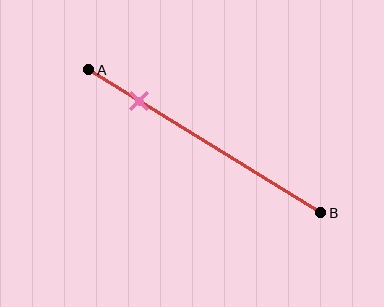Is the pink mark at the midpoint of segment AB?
No, the mark is at about 20% from A, not at the 50% midpoint.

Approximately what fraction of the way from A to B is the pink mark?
The pink mark is approximately 20% of the way from A to B.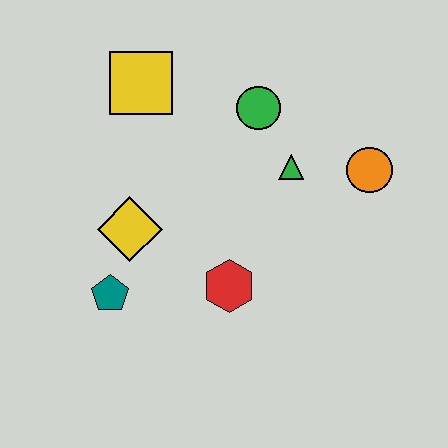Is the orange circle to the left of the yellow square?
No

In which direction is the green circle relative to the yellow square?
The green circle is to the right of the yellow square.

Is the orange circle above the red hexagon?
Yes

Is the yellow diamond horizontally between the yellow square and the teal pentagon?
Yes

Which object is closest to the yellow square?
The green circle is closest to the yellow square.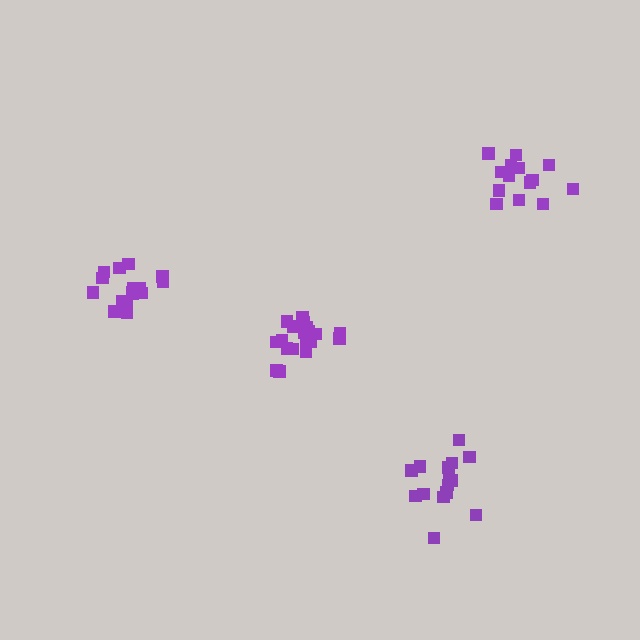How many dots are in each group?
Group 1: 14 dots, Group 2: 19 dots, Group 3: 16 dots, Group 4: 15 dots (64 total).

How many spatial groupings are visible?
There are 4 spatial groupings.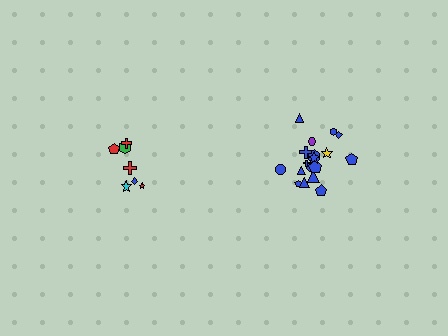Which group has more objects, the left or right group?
The right group.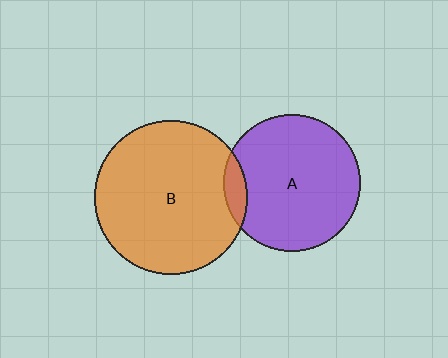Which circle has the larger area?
Circle B (orange).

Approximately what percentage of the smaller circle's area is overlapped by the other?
Approximately 10%.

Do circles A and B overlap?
Yes.